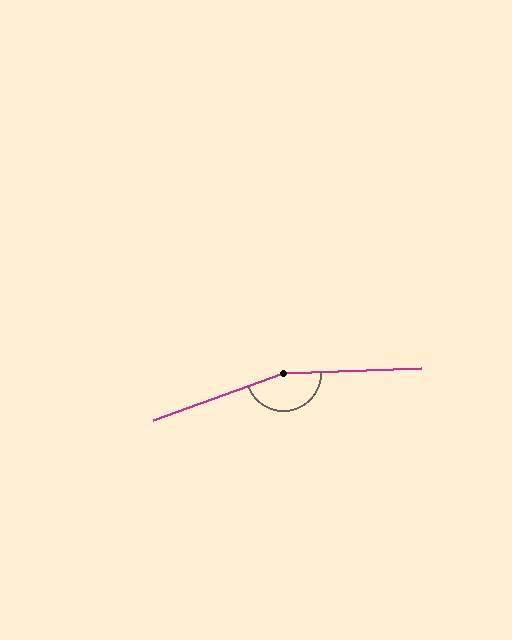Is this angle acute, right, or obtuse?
It is obtuse.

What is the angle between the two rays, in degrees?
Approximately 162 degrees.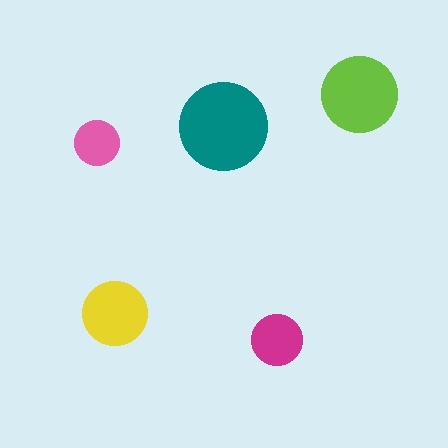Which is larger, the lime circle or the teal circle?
The teal one.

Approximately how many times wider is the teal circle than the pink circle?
About 2 times wider.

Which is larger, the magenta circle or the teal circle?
The teal one.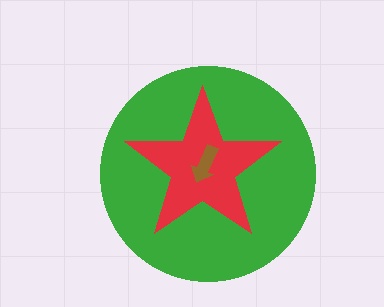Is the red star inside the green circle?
Yes.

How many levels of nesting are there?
3.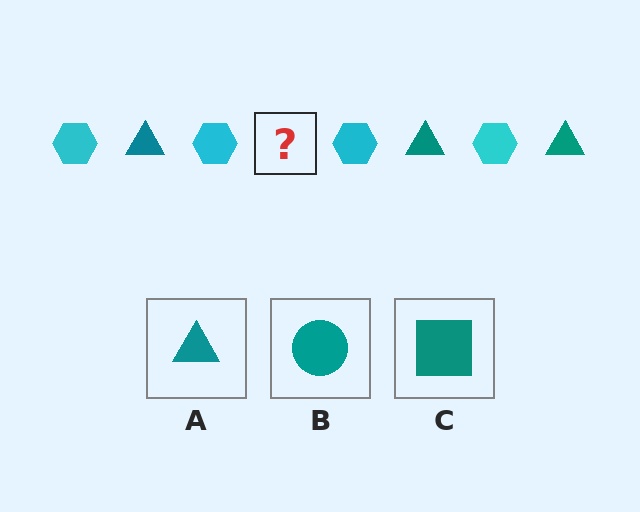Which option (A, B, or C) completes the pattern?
A.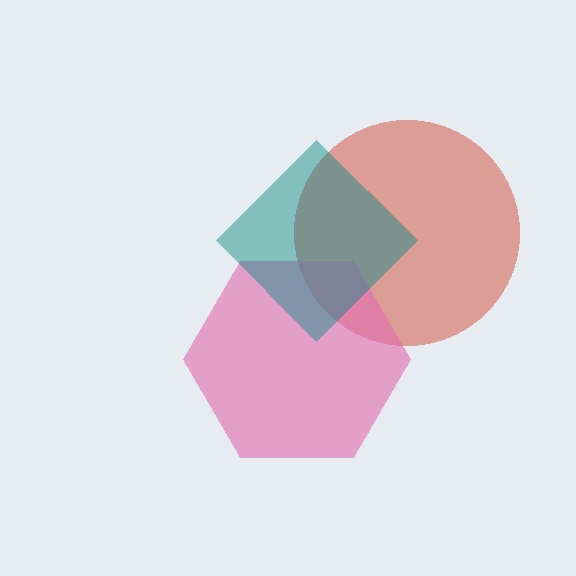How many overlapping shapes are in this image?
There are 3 overlapping shapes in the image.